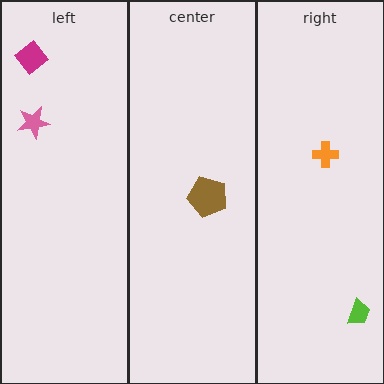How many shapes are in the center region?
1.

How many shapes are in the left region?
2.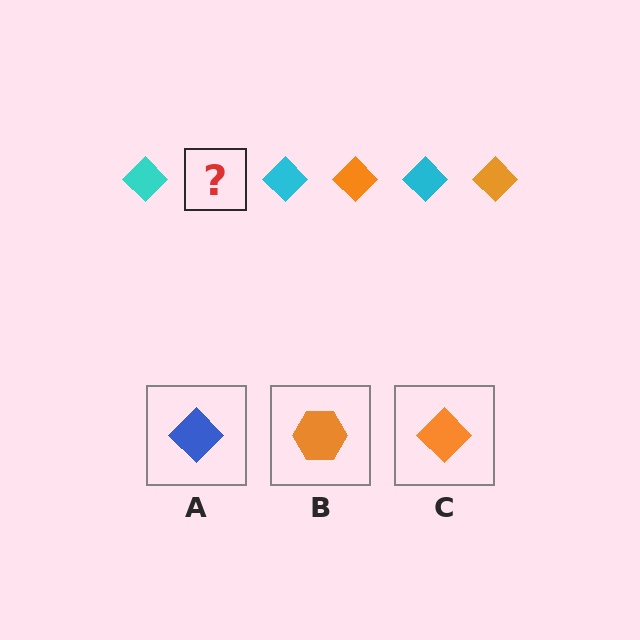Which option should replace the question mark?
Option C.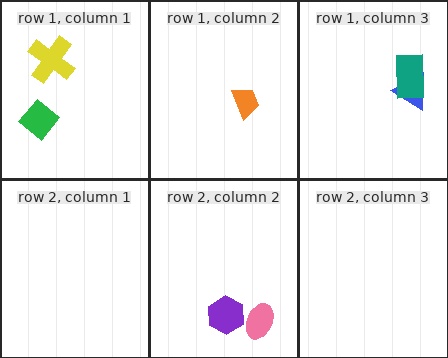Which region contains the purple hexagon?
The row 2, column 2 region.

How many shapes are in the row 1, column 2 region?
1.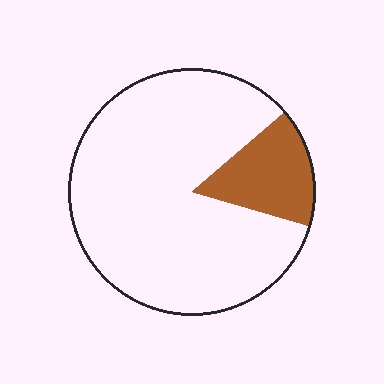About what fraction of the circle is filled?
About one sixth (1/6).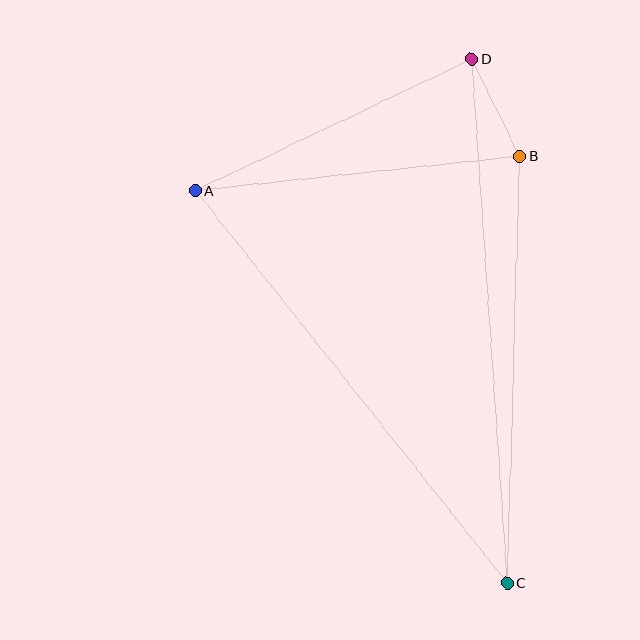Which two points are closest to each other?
Points B and D are closest to each other.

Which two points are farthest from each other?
Points C and D are farthest from each other.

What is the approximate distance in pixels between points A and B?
The distance between A and B is approximately 326 pixels.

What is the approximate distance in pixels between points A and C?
The distance between A and C is approximately 501 pixels.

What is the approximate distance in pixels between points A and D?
The distance between A and D is approximately 307 pixels.